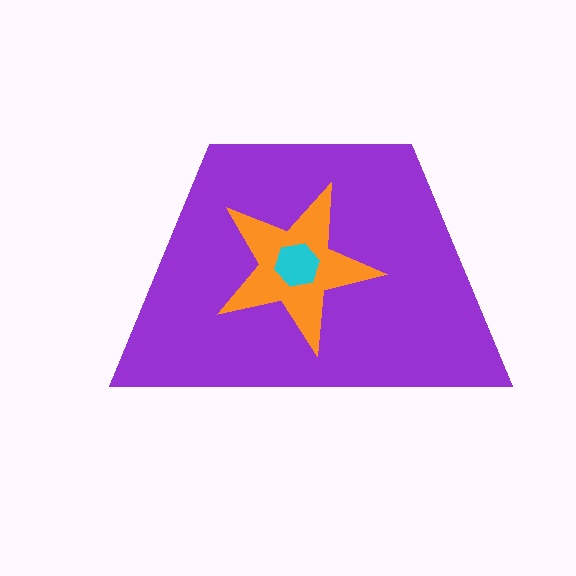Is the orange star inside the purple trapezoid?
Yes.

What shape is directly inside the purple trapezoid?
The orange star.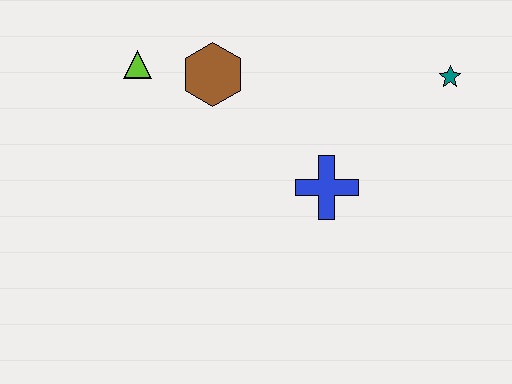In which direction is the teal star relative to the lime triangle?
The teal star is to the right of the lime triangle.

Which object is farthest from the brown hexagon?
The teal star is farthest from the brown hexagon.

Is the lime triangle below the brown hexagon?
No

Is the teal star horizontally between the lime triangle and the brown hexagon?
No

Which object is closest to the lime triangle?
The brown hexagon is closest to the lime triangle.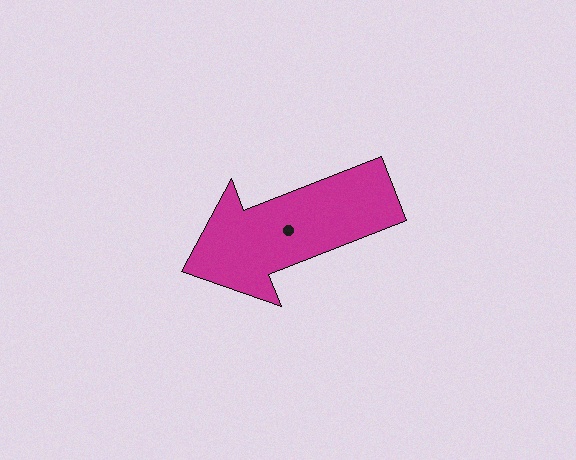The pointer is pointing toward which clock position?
Roughly 8 o'clock.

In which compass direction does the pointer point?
West.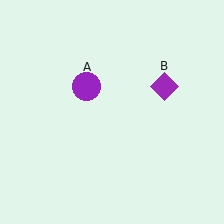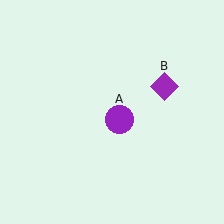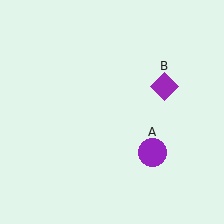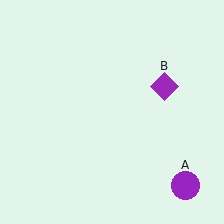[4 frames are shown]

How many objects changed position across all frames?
1 object changed position: purple circle (object A).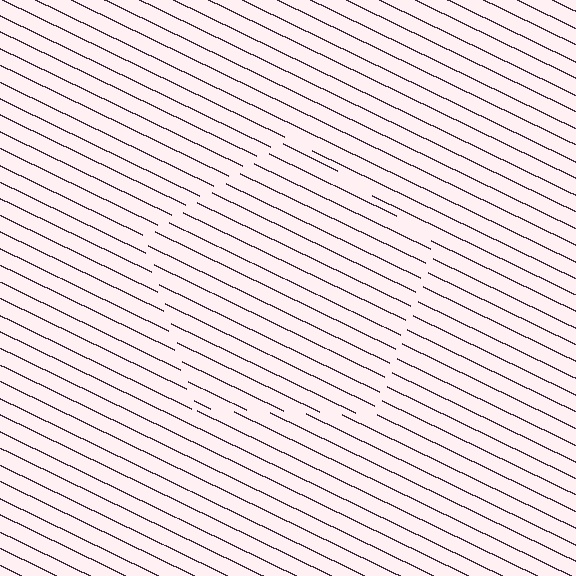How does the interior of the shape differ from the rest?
The interior of the shape contains the same grating, shifted by half a period — the contour is defined by the phase discontinuity where line-ends from the inner and outer gratings abut.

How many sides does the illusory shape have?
5 sides — the line-ends trace a pentagon.